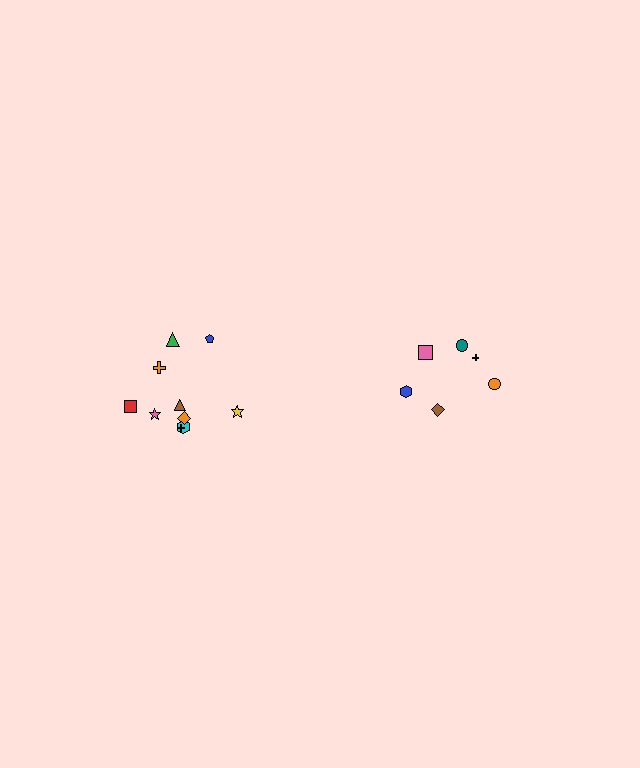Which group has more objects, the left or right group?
The left group.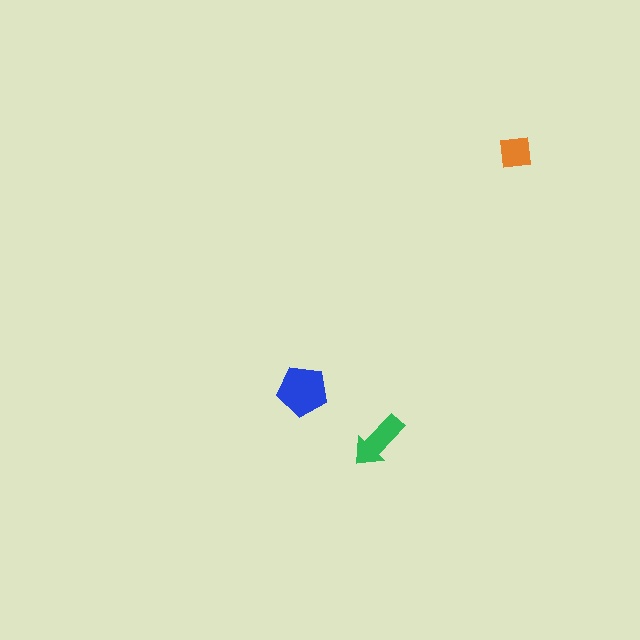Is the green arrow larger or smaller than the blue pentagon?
Smaller.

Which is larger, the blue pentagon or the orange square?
The blue pentagon.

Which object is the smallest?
The orange square.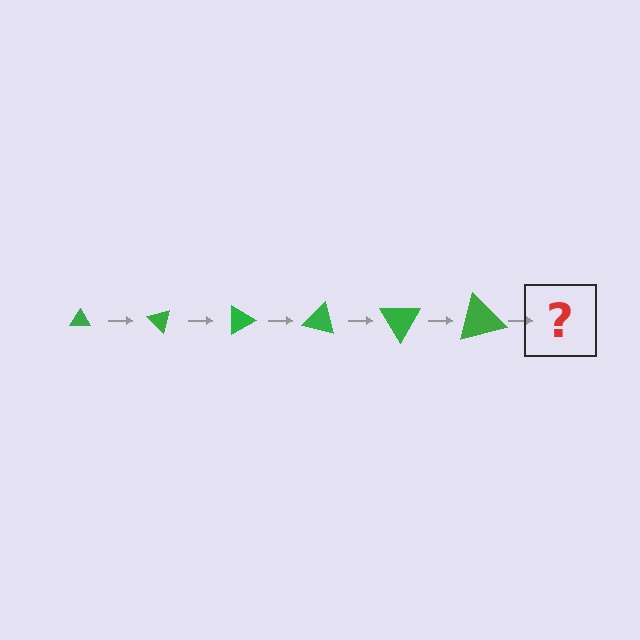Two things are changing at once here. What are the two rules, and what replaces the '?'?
The two rules are that the triangle grows larger each step and it rotates 45 degrees each step. The '?' should be a triangle, larger than the previous one and rotated 270 degrees from the start.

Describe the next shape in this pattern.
It should be a triangle, larger than the previous one and rotated 270 degrees from the start.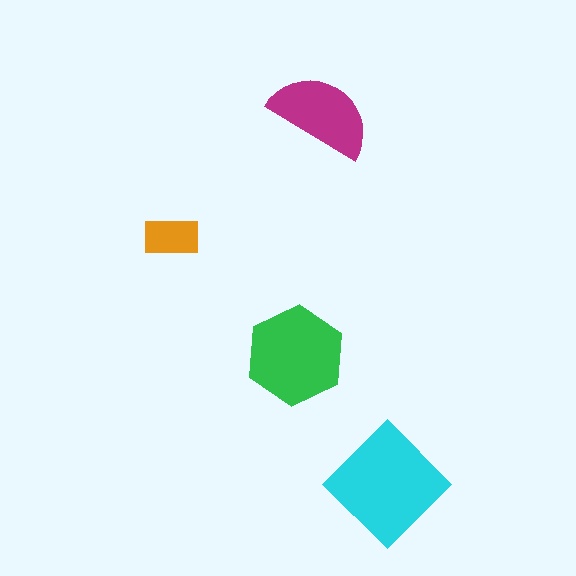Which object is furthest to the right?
The cyan diamond is rightmost.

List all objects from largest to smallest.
The cyan diamond, the green hexagon, the magenta semicircle, the orange rectangle.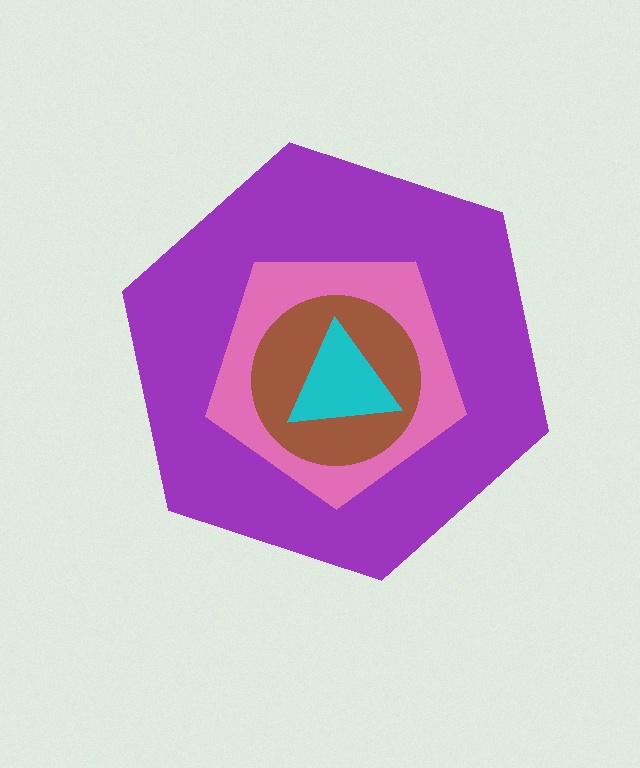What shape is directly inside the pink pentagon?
The brown circle.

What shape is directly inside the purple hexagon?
The pink pentagon.